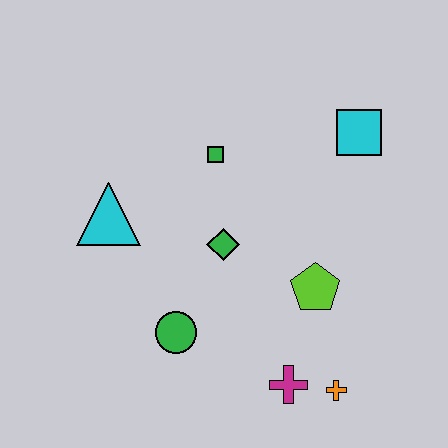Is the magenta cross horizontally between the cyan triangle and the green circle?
No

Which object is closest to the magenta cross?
The orange cross is closest to the magenta cross.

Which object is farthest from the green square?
The orange cross is farthest from the green square.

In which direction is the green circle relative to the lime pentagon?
The green circle is to the left of the lime pentagon.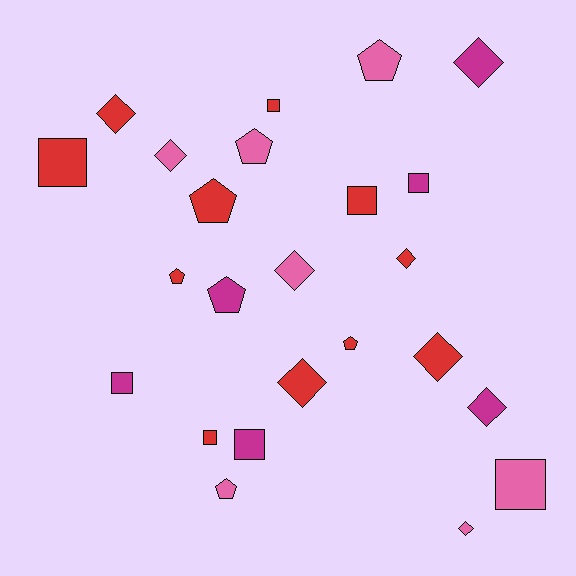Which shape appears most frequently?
Diamond, with 9 objects.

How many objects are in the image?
There are 24 objects.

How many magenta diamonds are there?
There are 2 magenta diamonds.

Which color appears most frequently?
Red, with 11 objects.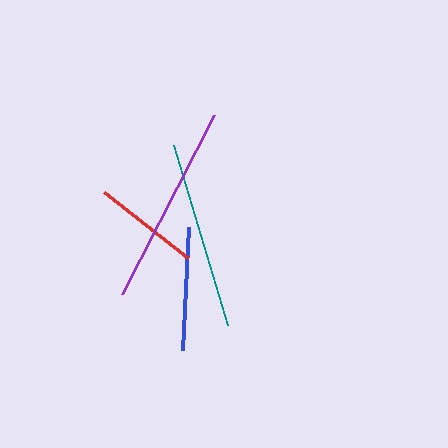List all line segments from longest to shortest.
From longest to shortest: purple, teal, blue, red.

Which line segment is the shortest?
The red line is the shortest at approximately 106 pixels.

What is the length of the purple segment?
The purple segment is approximately 202 pixels long.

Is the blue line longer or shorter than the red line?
The blue line is longer than the red line.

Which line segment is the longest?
The purple line is the longest at approximately 202 pixels.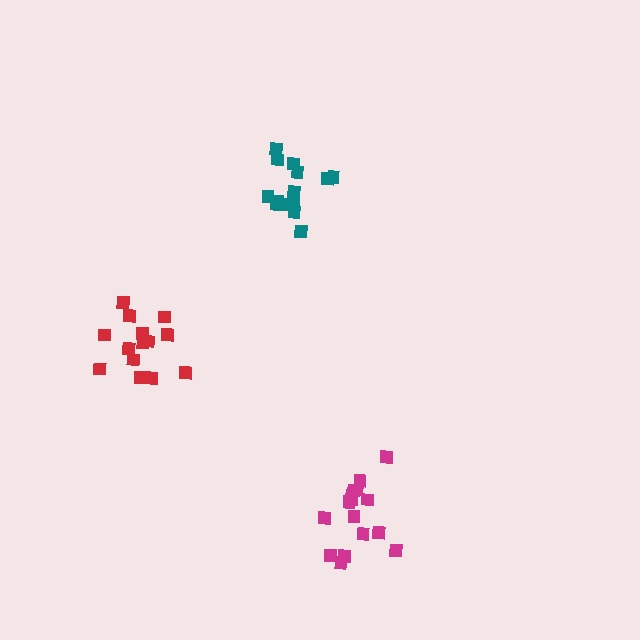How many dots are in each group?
Group 1: 15 dots, Group 2: 16 dots, Group 3: 14 dots (45 total).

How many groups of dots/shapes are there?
There are 3 groups.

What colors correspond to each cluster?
The clusters are colored: teal, magenta, red.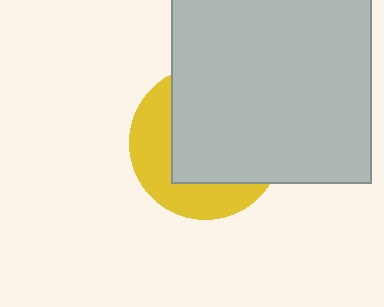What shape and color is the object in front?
The object in front is a light gray square.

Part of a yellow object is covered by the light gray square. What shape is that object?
It is a circle.